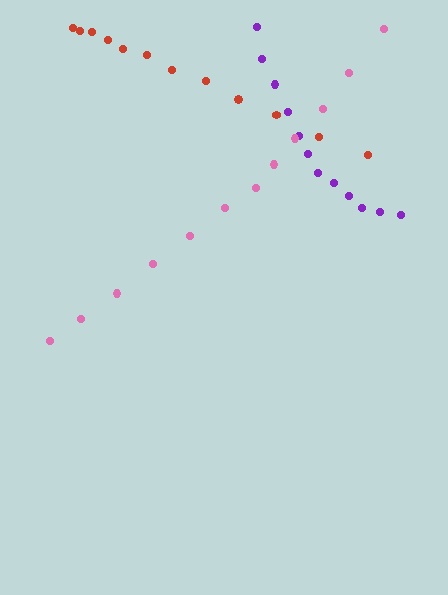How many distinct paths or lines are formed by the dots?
There are 3 distinct paths.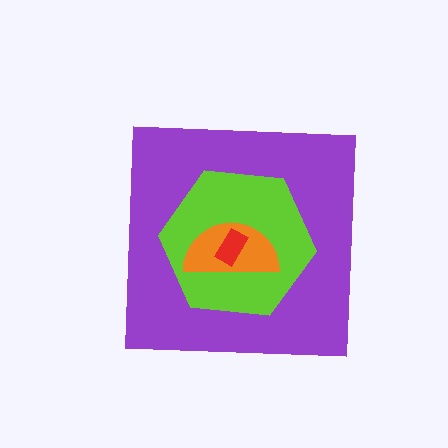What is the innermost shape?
The red rectangle.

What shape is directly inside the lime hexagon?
The orange semicircle.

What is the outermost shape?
The purple square.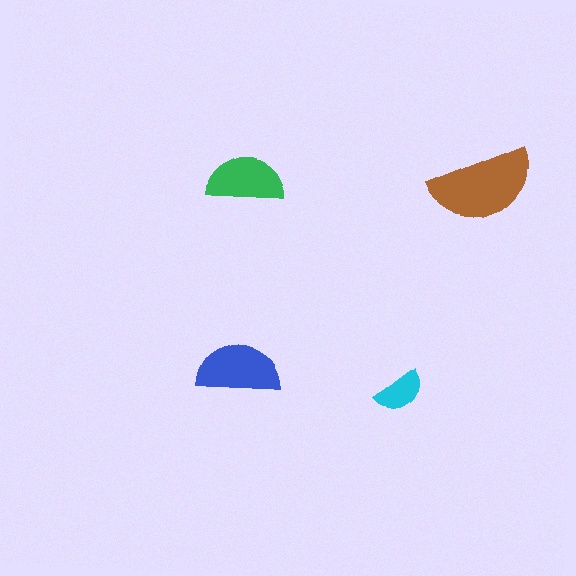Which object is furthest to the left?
The green semicircle is leftmost.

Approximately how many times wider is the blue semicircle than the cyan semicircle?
About 1.5 times wider.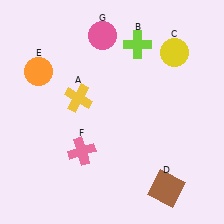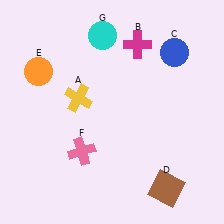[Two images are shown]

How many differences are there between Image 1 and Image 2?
There are 3 differences between the two images.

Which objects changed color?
B changed from lime to magenta. C changed from yellow to blue. G changed from pink to cyan.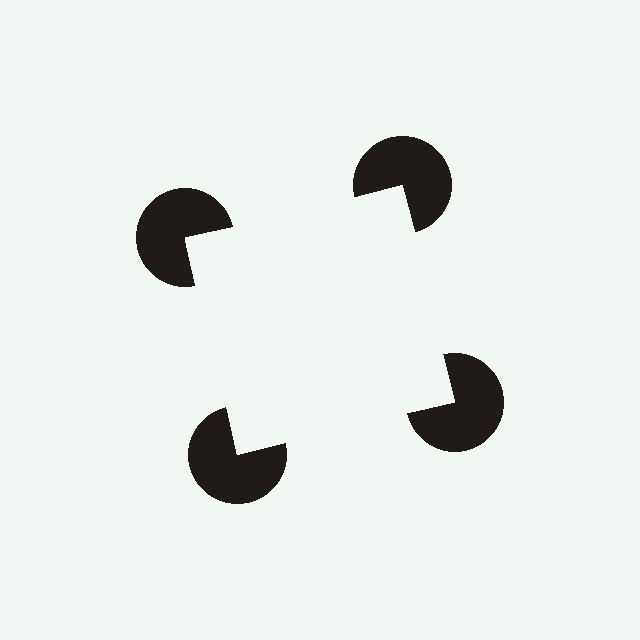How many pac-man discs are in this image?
There are 4 — one at each vertex of the illusory square.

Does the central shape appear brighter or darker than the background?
It typically appears slightly brighter than the background, even though no actual brightness change is drawn.